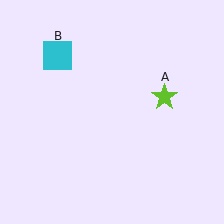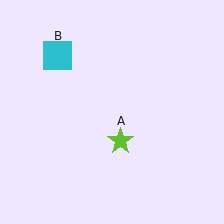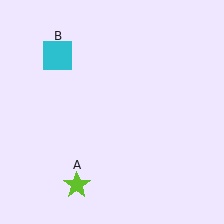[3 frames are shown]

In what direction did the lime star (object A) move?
The lime star (object A) moved down and to the left.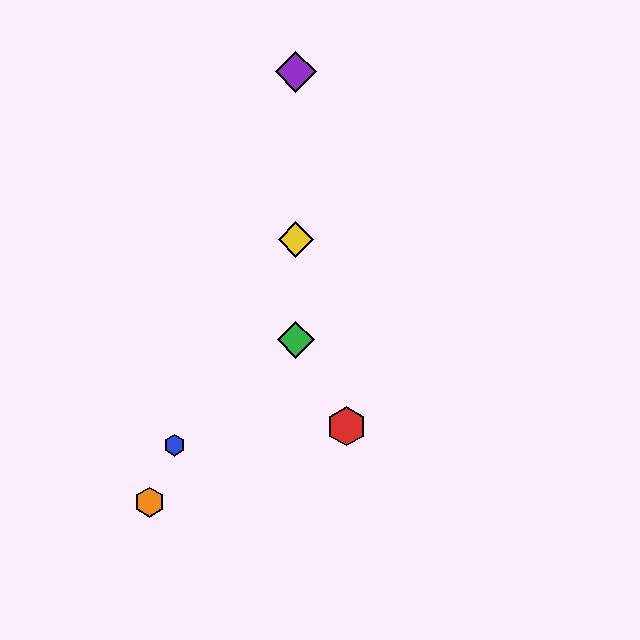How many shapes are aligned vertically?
3 shapes (the green diamond, the yellow diamond, the purple diamond) are aligned vertically.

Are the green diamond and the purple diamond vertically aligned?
Yes, both are at x≈296.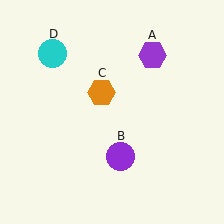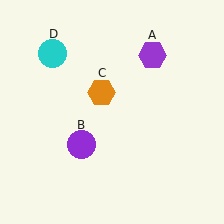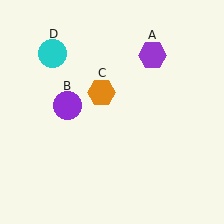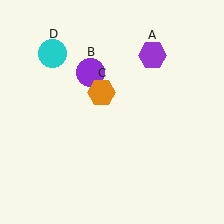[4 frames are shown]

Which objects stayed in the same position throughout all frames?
Purple hexagon (object A) and orange hexagon (object C) and cyan circle (object D) remained stationary.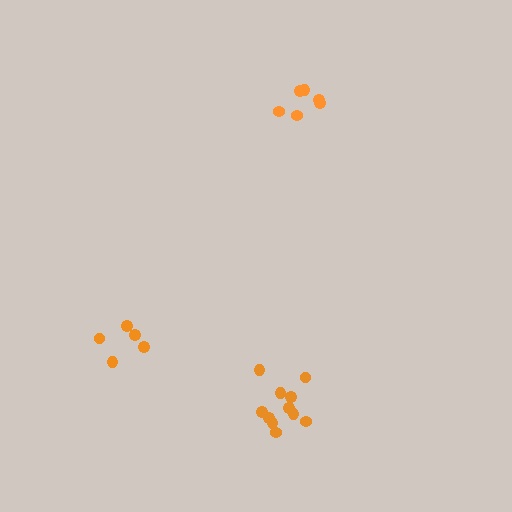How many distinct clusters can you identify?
There are 3 distinct clusters.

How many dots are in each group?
Group 1: 5 dots, Group 2: 6 dots, Group 3: 11 dots (22 total).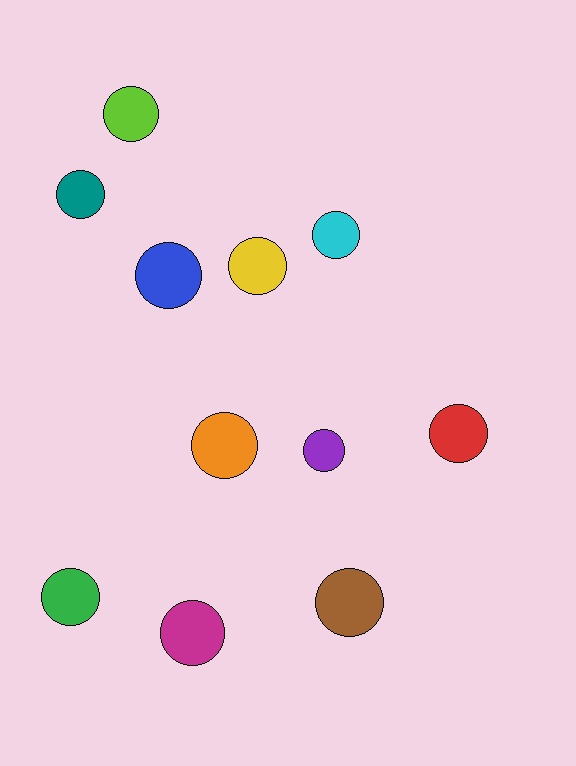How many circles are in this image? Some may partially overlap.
There are 11 circles.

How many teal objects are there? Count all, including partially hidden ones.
There is 1 teal object.